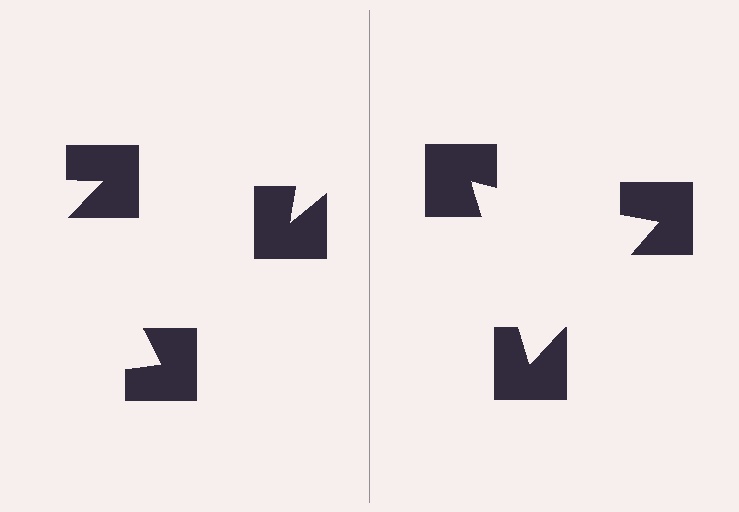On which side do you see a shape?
An illusory triangle appears on the right side. On the left side the wedge cuts are rotated, so no coherent shape forms.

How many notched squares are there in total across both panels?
6 — 3 on each side.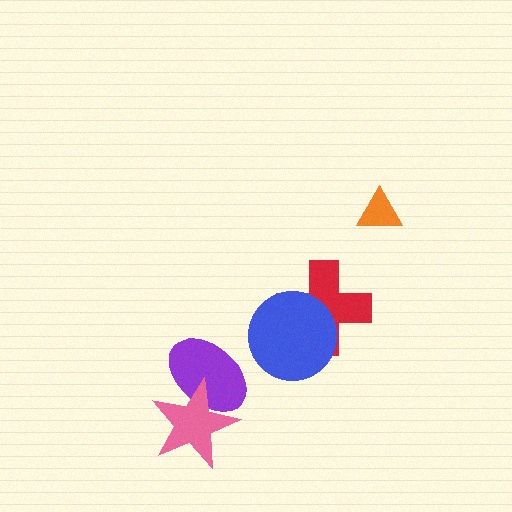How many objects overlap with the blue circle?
1 object overlaps with the blue circle.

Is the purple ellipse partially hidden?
Yes, it is partially covered by another shape.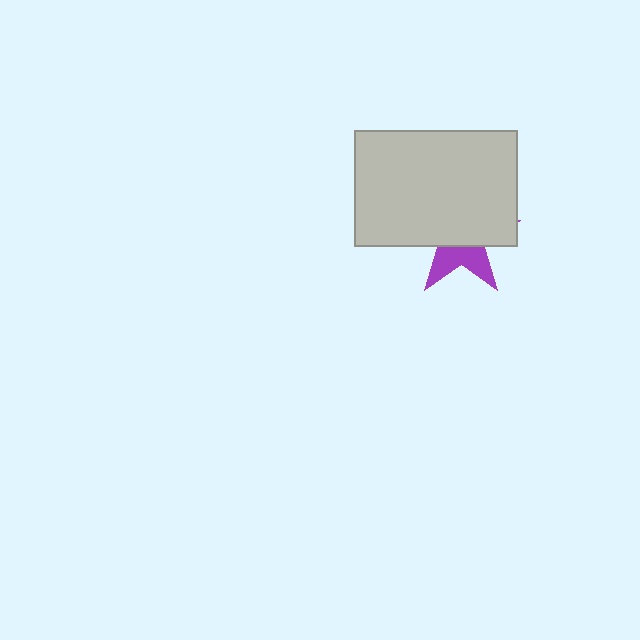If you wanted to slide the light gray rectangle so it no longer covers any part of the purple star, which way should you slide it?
Slide it up — that is the most direct way to separate the two shapes.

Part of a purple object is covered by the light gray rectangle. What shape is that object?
It is a star.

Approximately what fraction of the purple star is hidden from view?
Roughly 64% of the purple star is hidden behind the light gray rectangle.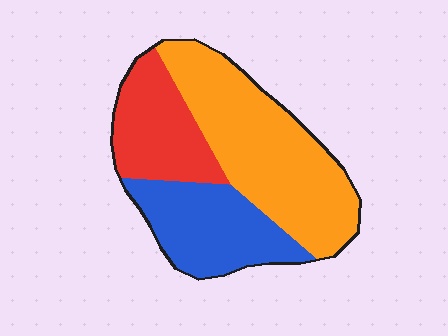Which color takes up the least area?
Red, at roughly 25%.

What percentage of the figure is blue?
Blue takes up between a quarter and a half of the figure.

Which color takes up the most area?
Orange, at roughly 50%.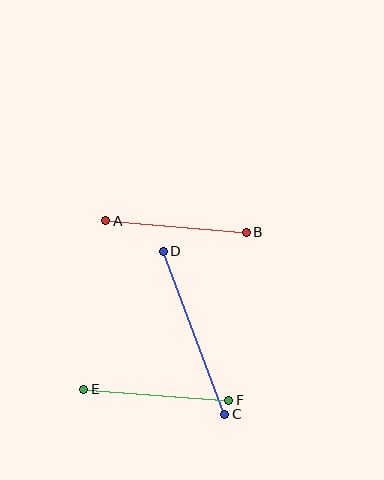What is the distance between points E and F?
The distance is approximately 145 pixels.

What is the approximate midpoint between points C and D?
The midpoint is at approximately (194, 333) pixels.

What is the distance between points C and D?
The distance is approximately 174 pixels.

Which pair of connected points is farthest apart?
Points C and D are farthest apart.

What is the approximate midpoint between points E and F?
The midpoint is at approximately (156, 395) pixels.